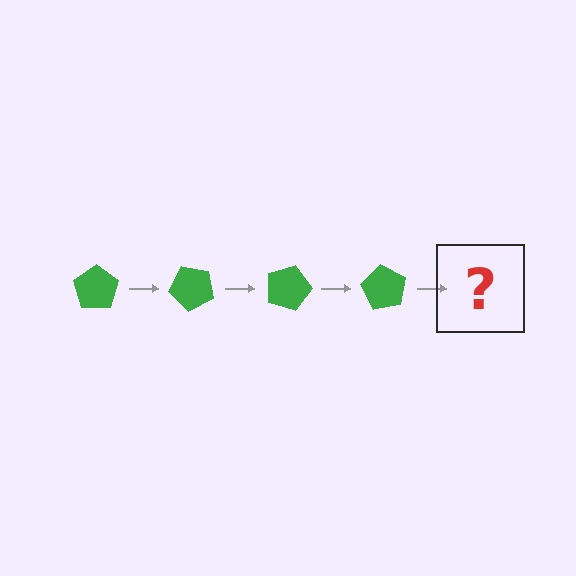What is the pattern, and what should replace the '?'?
The pattern is that the pentagon rotates 45 degrees each step. The '?' should be a green pentagon rotated 180 degrees.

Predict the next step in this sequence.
The next step is a green pentagon rotated 180 degrees.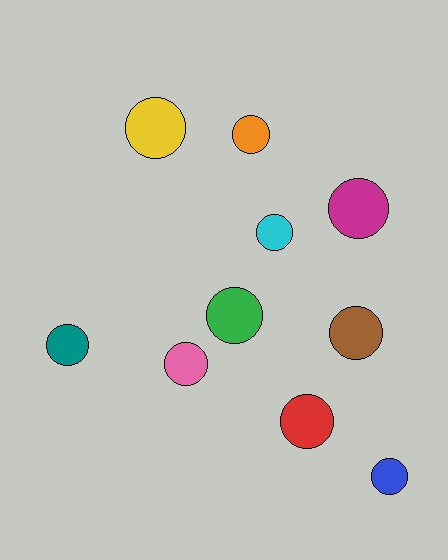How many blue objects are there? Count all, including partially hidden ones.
There is 1 blue object.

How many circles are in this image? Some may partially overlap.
There are 10 circles.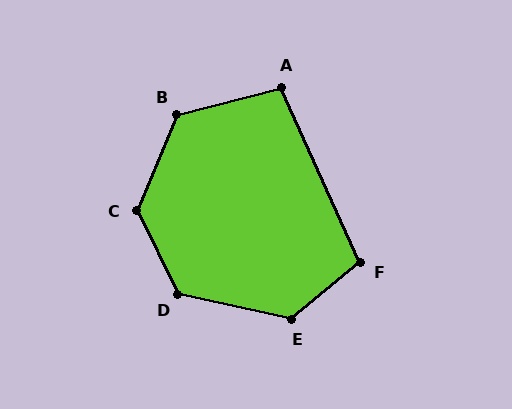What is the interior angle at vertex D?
Approximately 128 degrees (obtuse).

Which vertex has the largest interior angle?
C, at approximately 131 degrees.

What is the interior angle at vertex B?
Approximately 127 degrees (obtuse).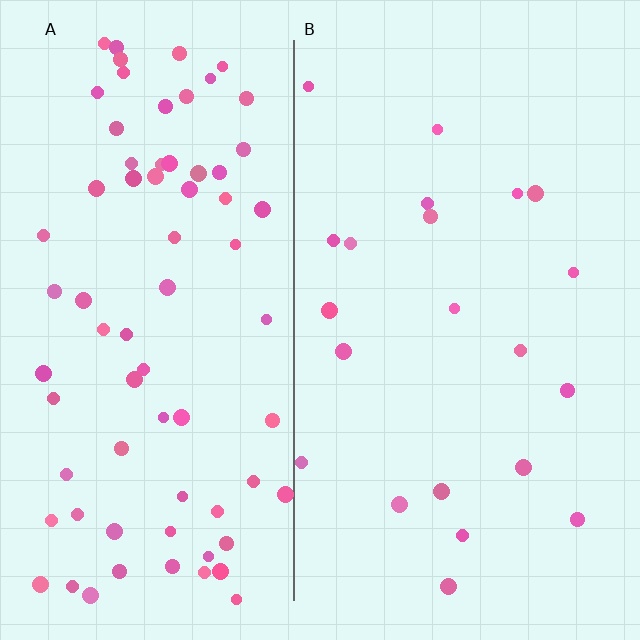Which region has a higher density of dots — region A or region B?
A (the left).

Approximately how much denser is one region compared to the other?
Approximately 3.5× — region A over region B.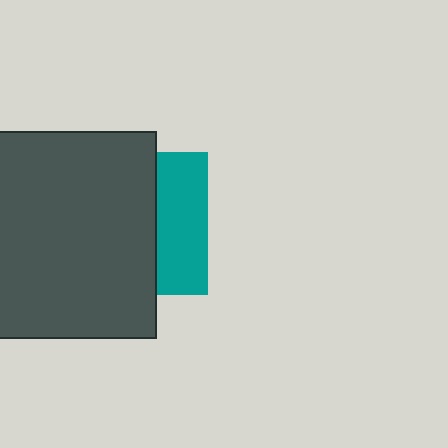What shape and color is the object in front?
The object in front is a dark gray rectangle.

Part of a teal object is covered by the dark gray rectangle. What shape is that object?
It is a square.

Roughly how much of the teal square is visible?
A small part of it is visible (roughly 35%).